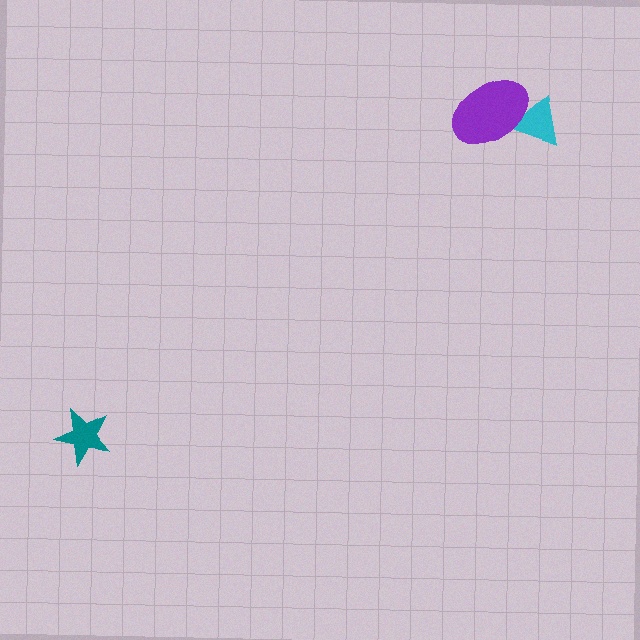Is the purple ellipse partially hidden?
No, no other shape covers it.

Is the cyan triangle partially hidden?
Yes, it is partially covered by another shape.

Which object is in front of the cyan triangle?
The purple ellipse is in front of the cyan triangle.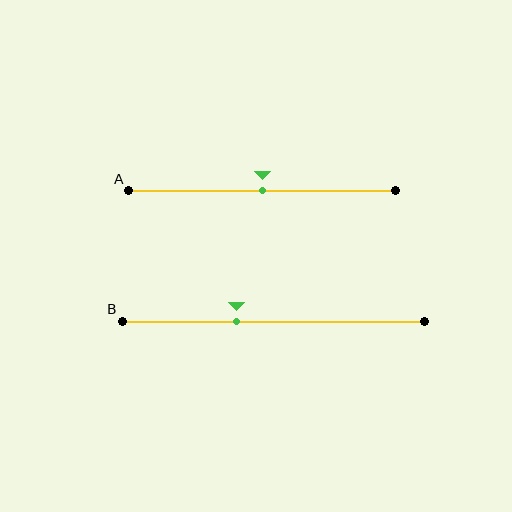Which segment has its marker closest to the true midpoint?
Segment A has its marker closest to the true midpoint.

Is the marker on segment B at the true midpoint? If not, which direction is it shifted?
No, the marker on segment B is shifted to the left by about 12% of the segment length.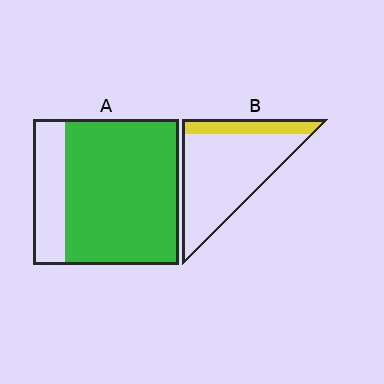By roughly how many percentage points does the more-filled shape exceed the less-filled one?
By roughly 60 percentage points (A over B).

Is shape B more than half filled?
No.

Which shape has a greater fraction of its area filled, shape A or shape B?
Shape A.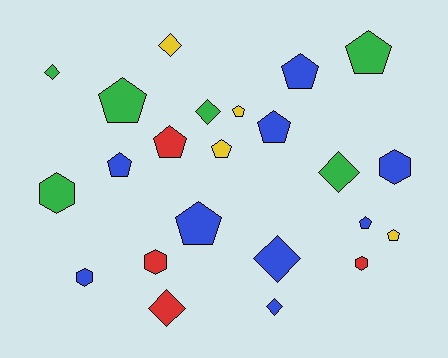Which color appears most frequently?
Blue, with 9 objects.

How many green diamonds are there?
There are 3 green diamonds.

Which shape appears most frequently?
Pentagon, with 11 objects.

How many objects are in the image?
There are 23 objects.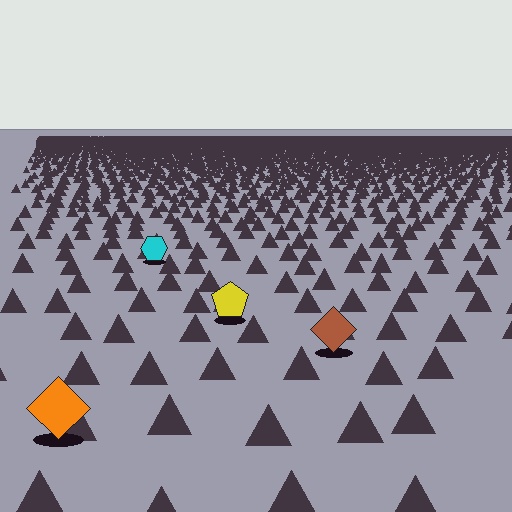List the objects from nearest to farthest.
From nearest to farthest: the orange diamond, the brown diamond, the yellow pentagon, the cyan hexagon.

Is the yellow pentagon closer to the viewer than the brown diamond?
No. The brown diamond is closer — you can tell from the texture gradient: the ground texture is coarser near it.